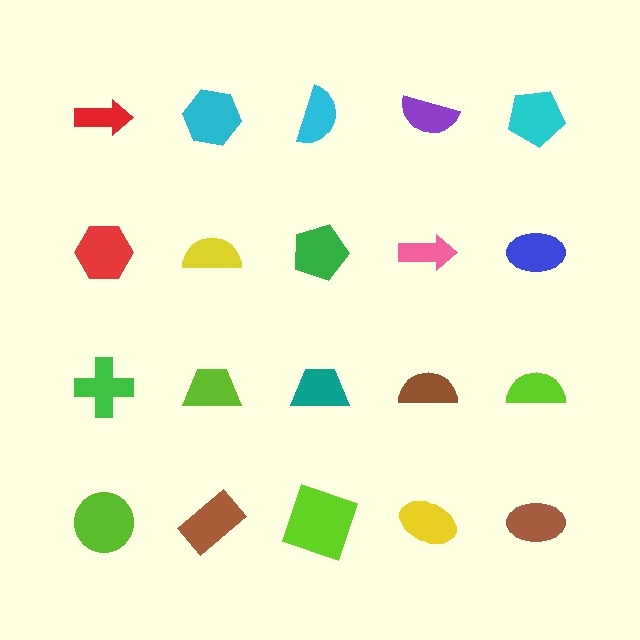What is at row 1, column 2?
A cyan hexagon.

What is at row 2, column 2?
A yellow semicircle.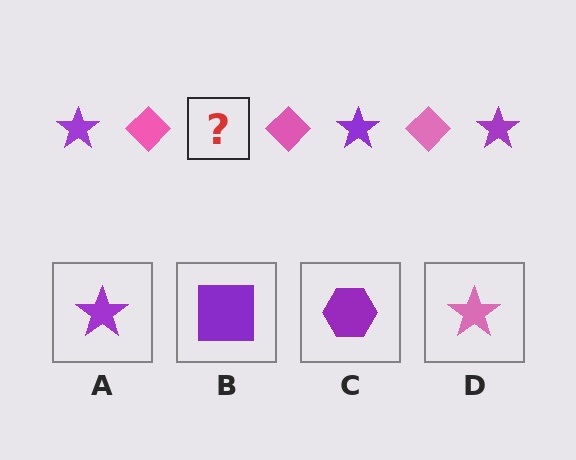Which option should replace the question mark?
Option A.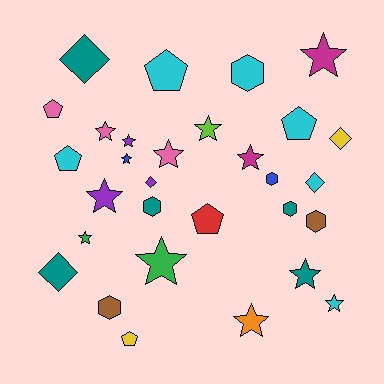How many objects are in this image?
There are 30 objects.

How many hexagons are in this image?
There are 6 hexagons.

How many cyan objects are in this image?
There are 6 cyan objects.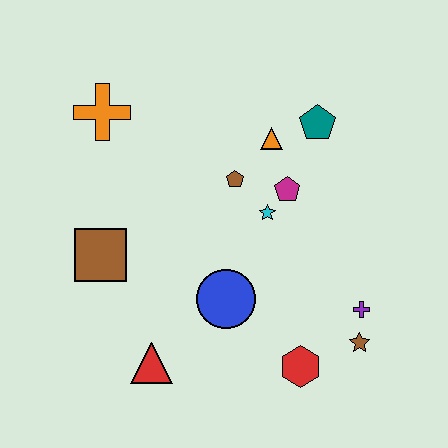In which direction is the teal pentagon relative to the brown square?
The teal pentagon is to the right of the brown square.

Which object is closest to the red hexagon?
The brown star is closest to the red hexagon.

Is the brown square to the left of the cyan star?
Yes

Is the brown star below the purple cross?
Yes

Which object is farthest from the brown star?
The orange cross is farthest from the brown star.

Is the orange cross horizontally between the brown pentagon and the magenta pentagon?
No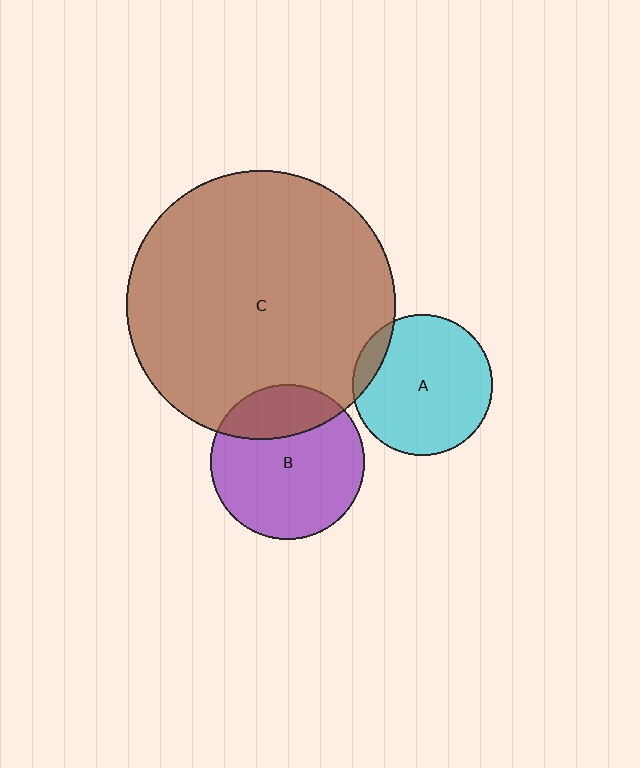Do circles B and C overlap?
Yes.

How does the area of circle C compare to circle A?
Approximately 3.6 times.